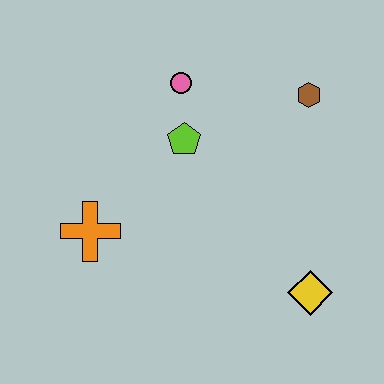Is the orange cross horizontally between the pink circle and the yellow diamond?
No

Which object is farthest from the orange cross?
The brown hexagon is farthest from the orange cross.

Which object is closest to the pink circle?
The lime pentagon is closest to the pink circle.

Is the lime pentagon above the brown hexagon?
No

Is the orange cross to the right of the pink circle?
No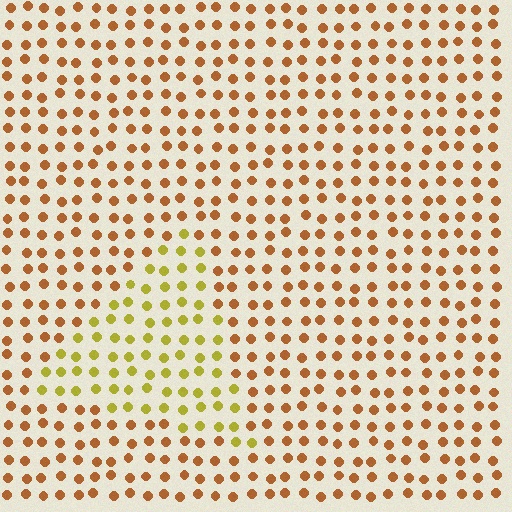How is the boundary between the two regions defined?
The boundary is defined purely by a slight shift in hue (about 37 degrees). Spacing, size, and orientation are identical on both sides.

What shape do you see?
I see a triangle.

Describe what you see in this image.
The image is filled with small brown elements in a uniform arrangement. A triangle-shaped region is visible where the elements are tinted to a slightly different hue, forming a subtle color boundary.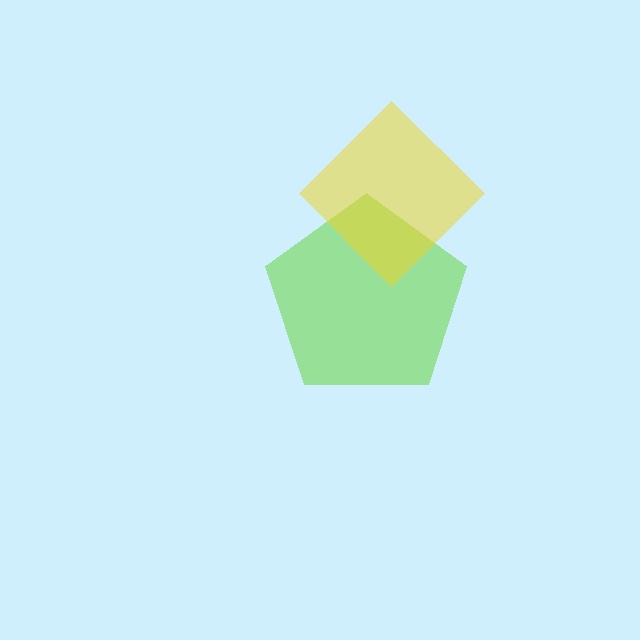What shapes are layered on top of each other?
The layered shapes are: a lime pentagon, a yellow diamond.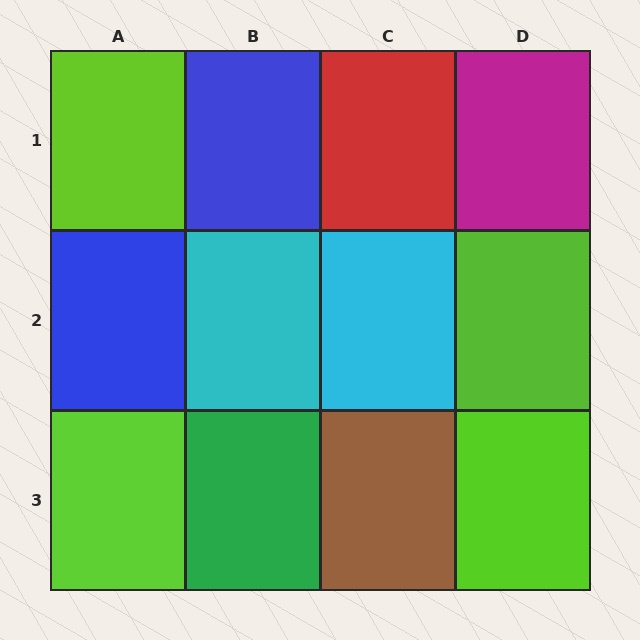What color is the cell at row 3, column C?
Brown.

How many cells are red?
1 cell is red.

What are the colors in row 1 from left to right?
Lime, blue, red, magenta.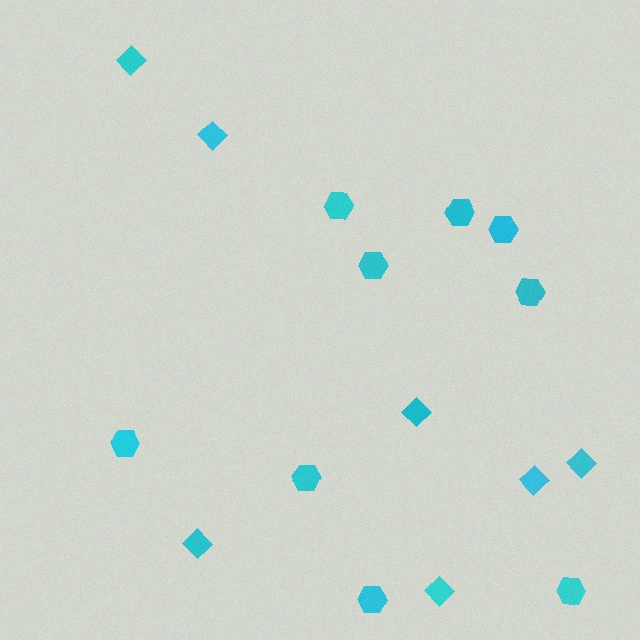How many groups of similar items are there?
There are 2 groups: one group of diamonds (7) and one group of hexagons (9).